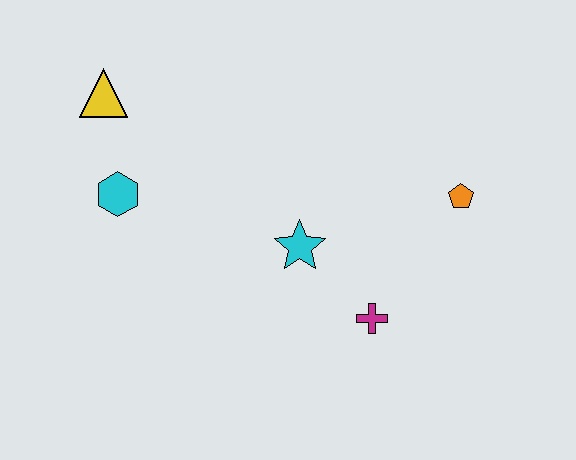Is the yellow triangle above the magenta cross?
Yes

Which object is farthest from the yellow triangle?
The orange pentagon is farthest from the yellow triangle.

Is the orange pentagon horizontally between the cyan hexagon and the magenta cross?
No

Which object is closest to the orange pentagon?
The magenta cross is closest to the orange pentagon.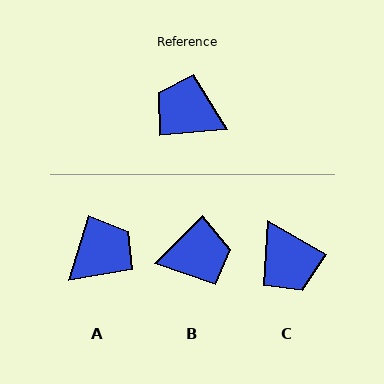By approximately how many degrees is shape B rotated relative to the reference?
Approximately 141 degrees clockwise.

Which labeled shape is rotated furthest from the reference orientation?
C, about 145 degrees away.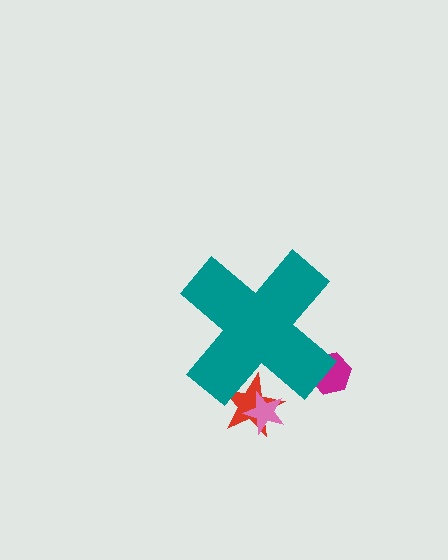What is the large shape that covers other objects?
A teal cross.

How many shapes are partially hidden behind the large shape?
3 shapes are partially hidden.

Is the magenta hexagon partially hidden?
Yes, the magenta hexagon is partially hidden behind the teal cross.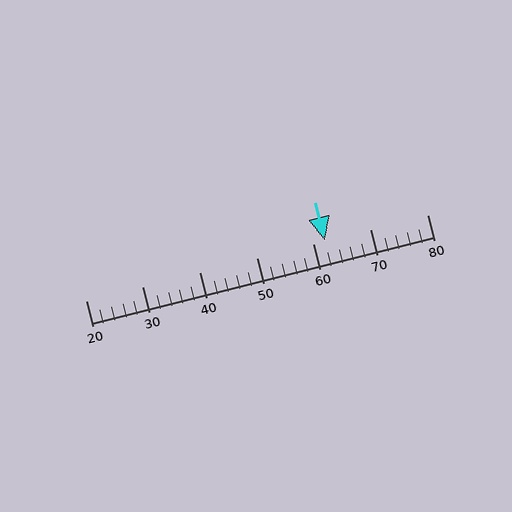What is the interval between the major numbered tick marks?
The major tick marks are spaced 10 units apart.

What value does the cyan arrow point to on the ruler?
The cyan arrow points to approximately 62.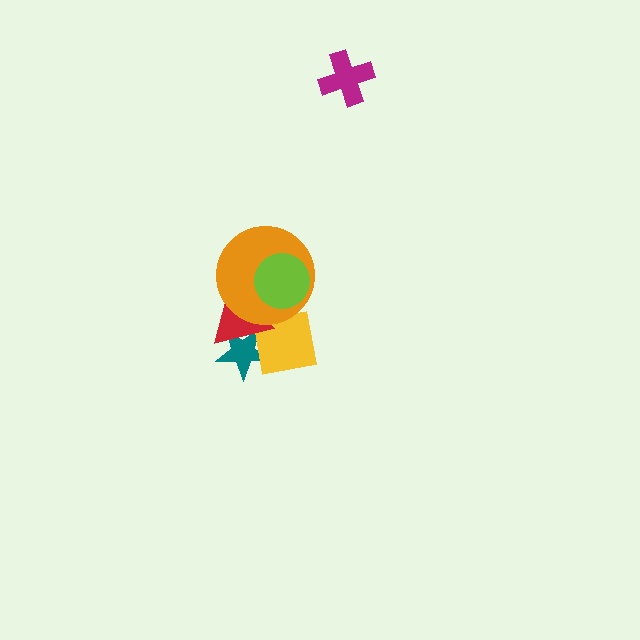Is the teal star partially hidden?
Yes, it is partially covered by another shape.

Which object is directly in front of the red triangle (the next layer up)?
The orange circle is directly in front of the red triangle.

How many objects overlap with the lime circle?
2 objects overlap with the lime circle.